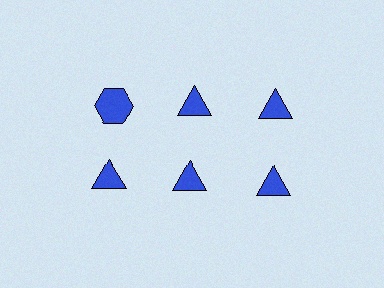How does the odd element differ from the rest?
It has a different shape: hexagon instead of triangle.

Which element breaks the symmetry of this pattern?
The blue hexagon in the top row, leftmost column breaks the symmetry. All other shapes are blue triangles.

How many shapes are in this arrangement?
There are 6 shapes arranged in a grid pattern.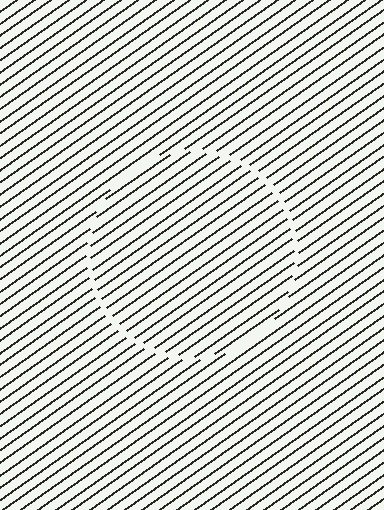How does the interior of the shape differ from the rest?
The interior of the shape contains the same grating, shifted by half a period — the contour is defined by the phase discontinuity where line-ends from the inner and outer gratings abut.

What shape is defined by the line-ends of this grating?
An illusory circle. The interior of the shape contains the same grating, shifted by half a period — the contour is defined by the phase discontinuity where line-ends from the inner and outer gratings abut.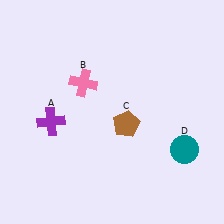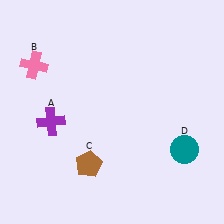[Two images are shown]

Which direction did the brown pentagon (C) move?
The brown pentagon (C) moved down.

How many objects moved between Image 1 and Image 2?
2 objects moved between the two images.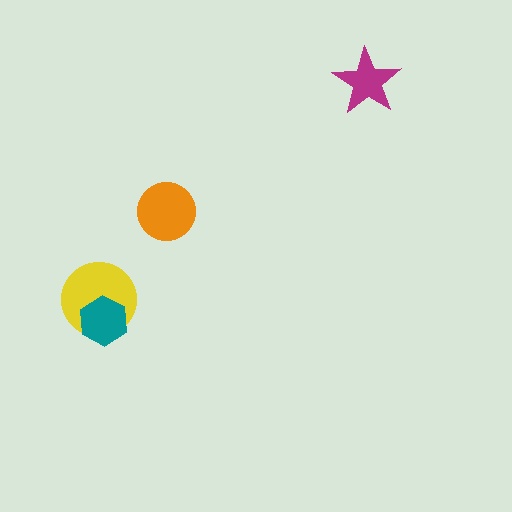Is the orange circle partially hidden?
No, no other shape covers it.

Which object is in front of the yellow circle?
The teal hexagon is in front of the yellow circle.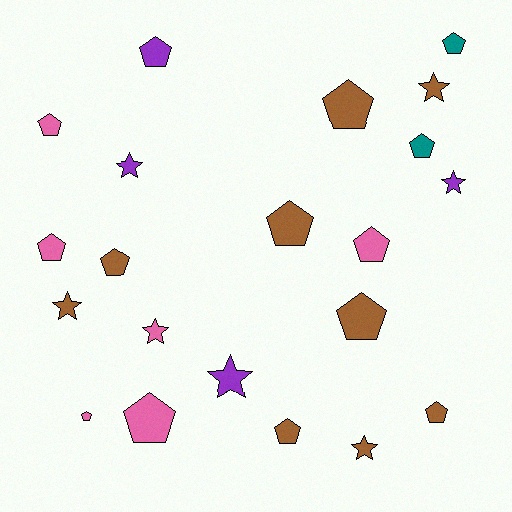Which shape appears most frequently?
Pentagon, with 14 objects.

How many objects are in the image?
There are 21 objects.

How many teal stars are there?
There are no teal stars.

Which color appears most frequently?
Brown, with 9 objects.